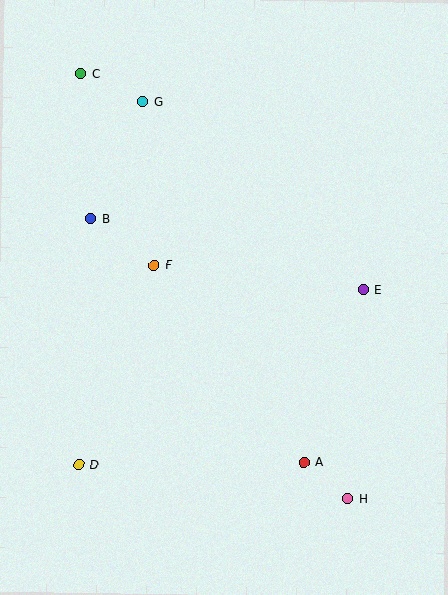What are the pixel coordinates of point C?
Point C is at (81, 74).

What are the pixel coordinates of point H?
Point H is at (348, 499).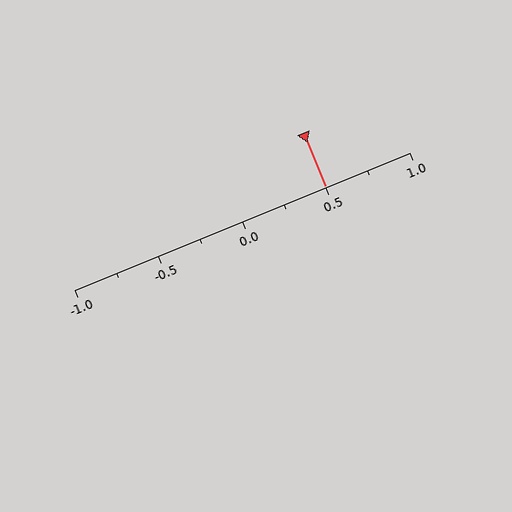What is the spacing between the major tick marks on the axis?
The major ticks are spaced 0.5 apart.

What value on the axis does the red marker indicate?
The marker indicates approximately 0.5.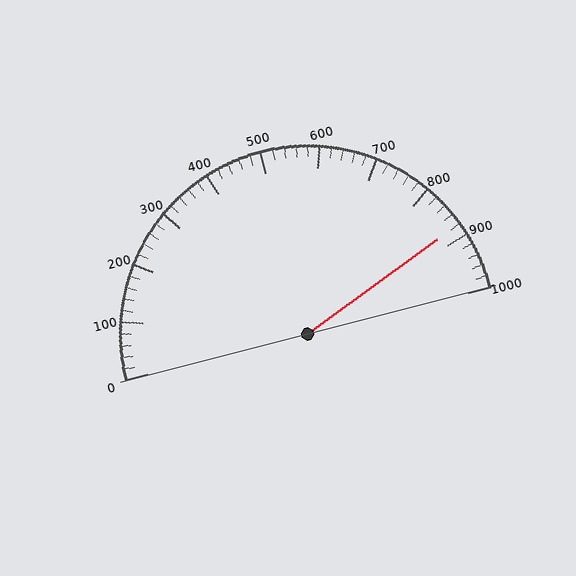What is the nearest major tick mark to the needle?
The nearest major tick mark is 900.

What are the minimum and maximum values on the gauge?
The gauge ranges from 0 to 1000.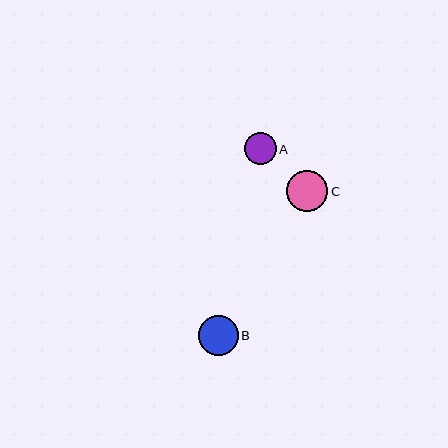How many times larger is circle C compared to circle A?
Circle C is approximately 1.3 times the size of circle A.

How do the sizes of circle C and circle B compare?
Circle C and circle B are approximately the same size.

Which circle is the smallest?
Circle A is the smallest with a size of approximately 31 pixels.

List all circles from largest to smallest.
From largest to smallest: C, B, A.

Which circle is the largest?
Circle C is the largest with a size of approximately 41 pixels.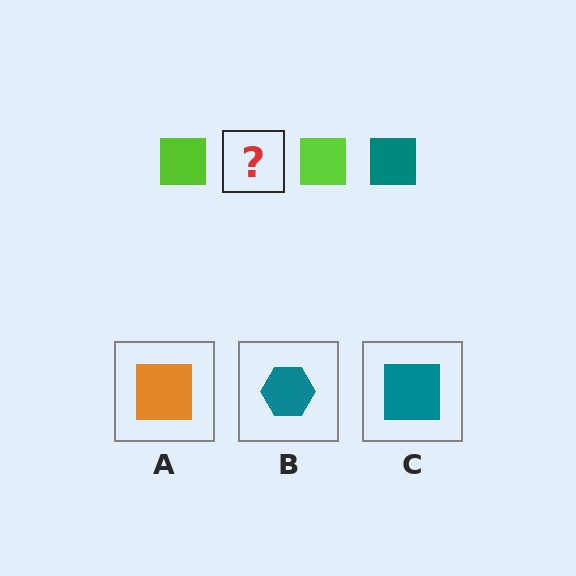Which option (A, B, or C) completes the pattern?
C.